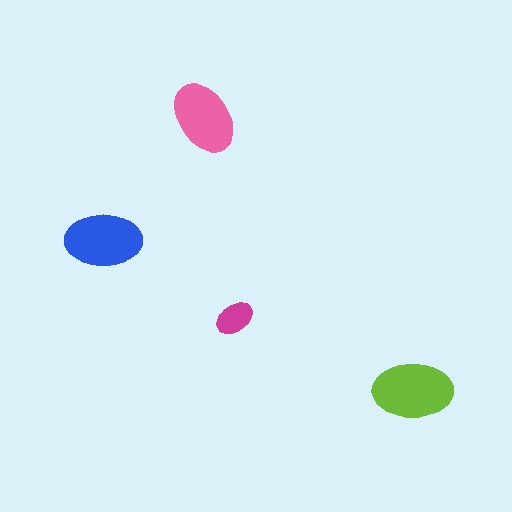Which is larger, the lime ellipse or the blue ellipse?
The lime one.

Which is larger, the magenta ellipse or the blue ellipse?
The blue one.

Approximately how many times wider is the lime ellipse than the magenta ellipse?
About 2 times wider.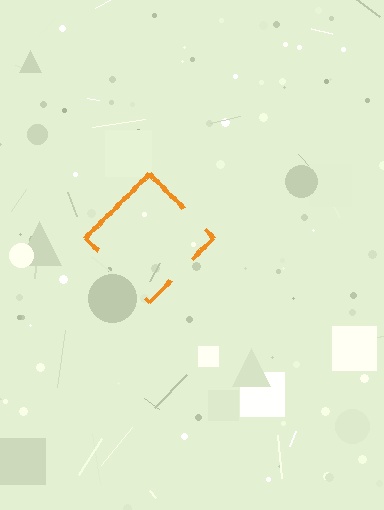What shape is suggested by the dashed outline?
The dashed outline suggests a diamond.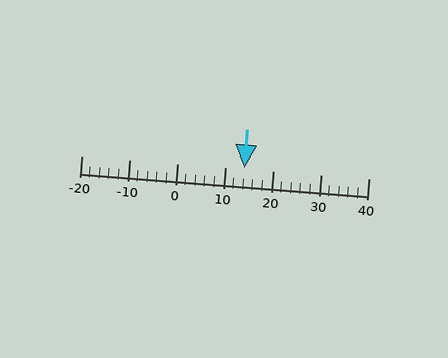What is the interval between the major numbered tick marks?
The major tick marks are spaced 10 units apart.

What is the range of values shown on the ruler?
The ruler shows values from -20 to 40.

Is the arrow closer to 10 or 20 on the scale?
The arrow is closer to 10.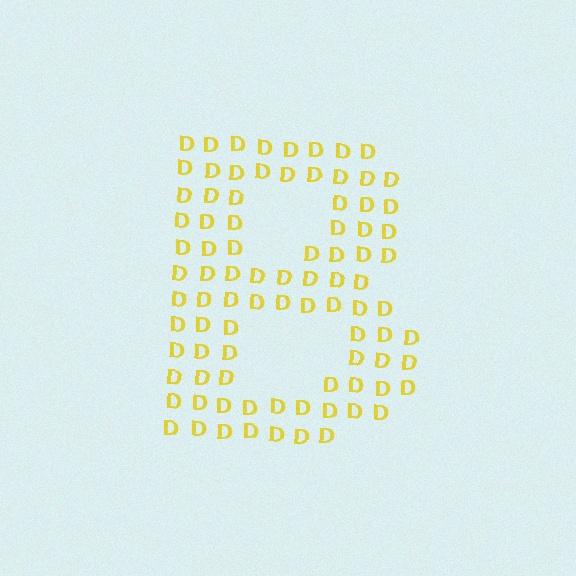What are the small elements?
The small elements are letter D's.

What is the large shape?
The large shape is the letter B.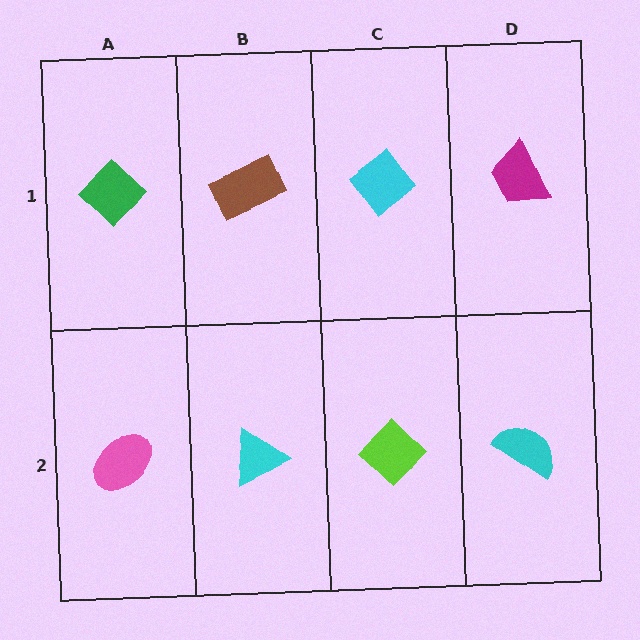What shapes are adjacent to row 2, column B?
A brown rectangle (row 1, column B), a pink ellipse (row 2, column A), a lime diamond (row 2, column C).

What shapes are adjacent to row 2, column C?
A cyan diamond (row 1, column C), a cyan triangle (row 2, column B), a cyan semicircle (row 2, column D).